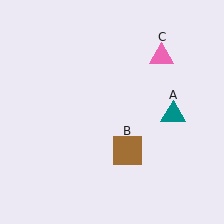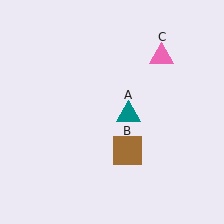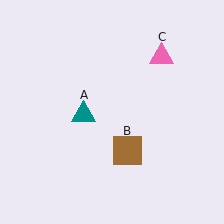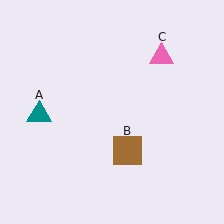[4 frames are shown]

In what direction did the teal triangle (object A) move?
The teal triangle (object A) moved left.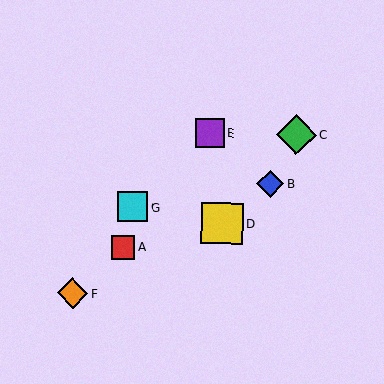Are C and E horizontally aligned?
Yes, both are at y≈134.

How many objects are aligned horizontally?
2 objects (C, E) are aligned horizontally.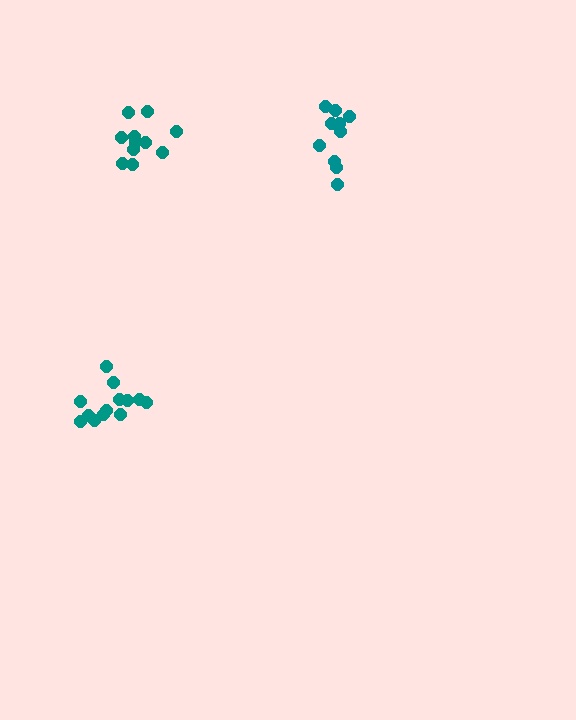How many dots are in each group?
Group 1: 11 dots, Group 2: 10 dots, Group 3: 13 dots (34 total).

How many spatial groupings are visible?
There are 3 spatial groupings.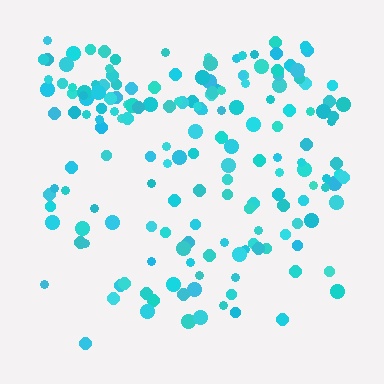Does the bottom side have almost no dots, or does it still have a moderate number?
Still a moderate number, just noticeably fewer than the top.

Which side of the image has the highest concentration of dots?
The top.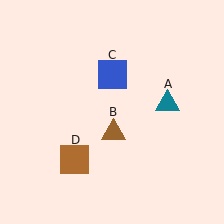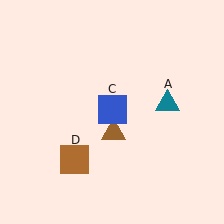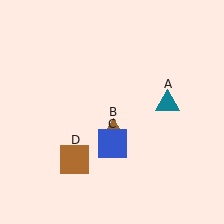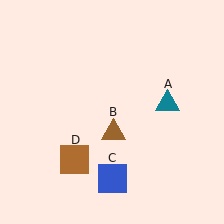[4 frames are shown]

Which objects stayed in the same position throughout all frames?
Teal triangle (object A) and brown triangle (object B) and brown square (object D) remained stationary.